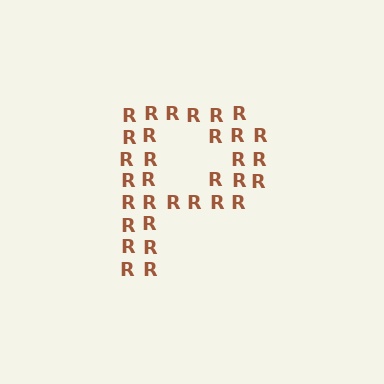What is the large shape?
The large shape is the letter P.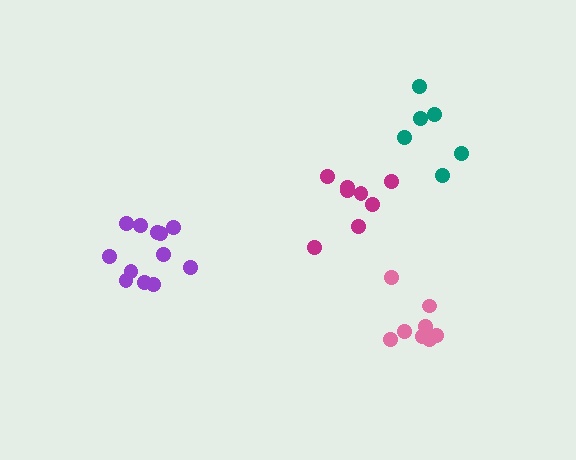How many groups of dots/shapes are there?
There are 4 groups.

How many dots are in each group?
Group 1: 8 dots, Group 2: 8 dots, Group 3: 12 dots, Group 4: 6 dots (34 total).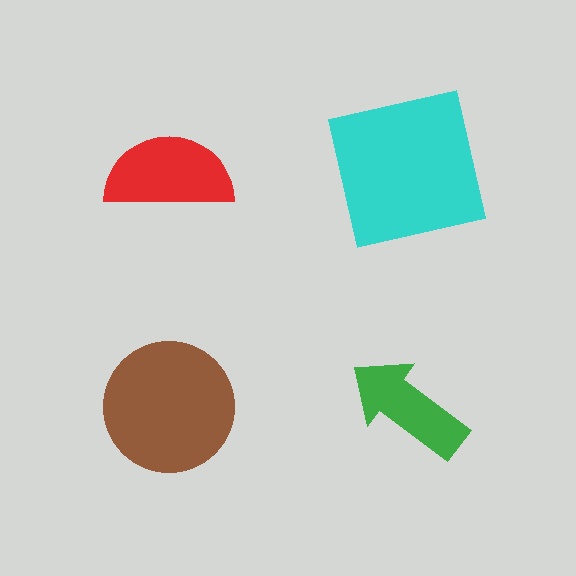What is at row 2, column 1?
A brown circle.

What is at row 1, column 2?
A cyan square.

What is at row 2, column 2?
A green arrow.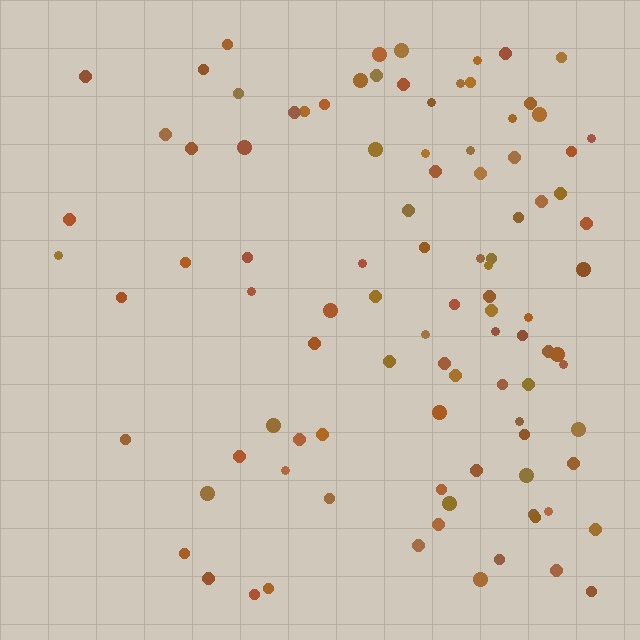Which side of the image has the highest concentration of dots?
The right.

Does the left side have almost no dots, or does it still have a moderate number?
Still a moderate number, just noticeably fewer than the right.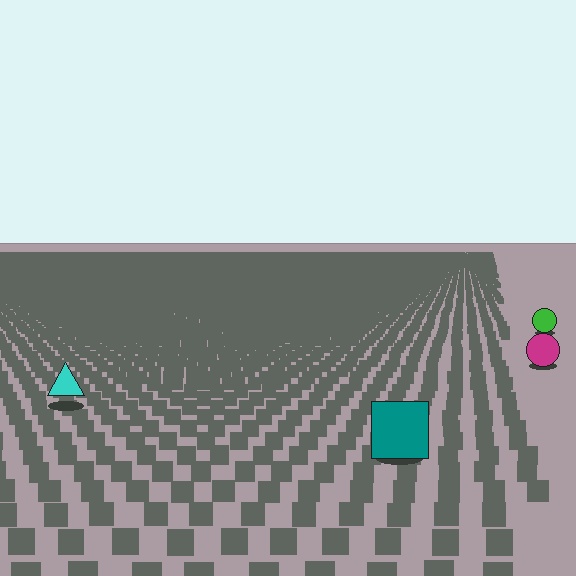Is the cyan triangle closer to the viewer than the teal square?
No. The teal square is closer — you can tell from the texture gradient: the ground texture is coarser near it.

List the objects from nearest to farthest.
From nearest to farthest: the teal square, the cyan triangle, the magenta circle, the green circle.